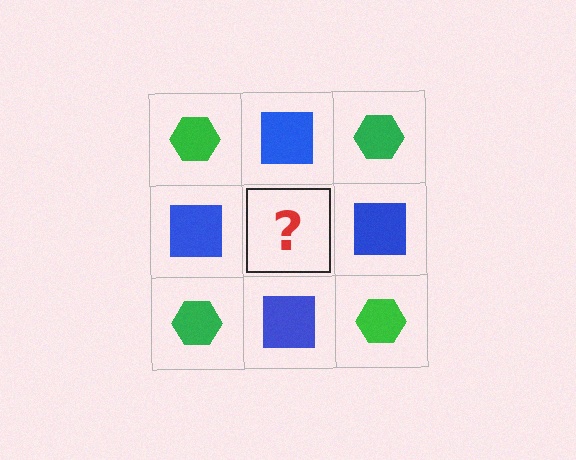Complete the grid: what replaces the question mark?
The question mark should be replaced with a green hexagon.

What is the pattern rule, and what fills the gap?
The rule is that it alternates green hexagon and blue square in a checkerboard pattern. The gap should be filled with a green hexagon.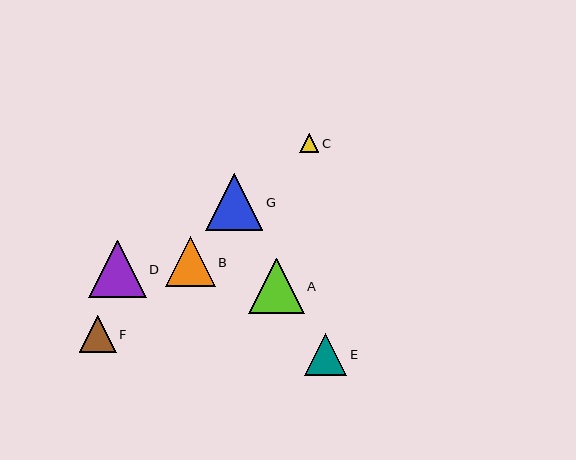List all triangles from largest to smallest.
From largest to smallest: D, G, A, B, E, F, C.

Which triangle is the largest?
Triangle D is the largest with a size of approximately 58 pixels.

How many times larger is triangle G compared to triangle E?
Triangle G is approximately 1.4 times the size of triangle E.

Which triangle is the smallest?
Triangle C is the smallest with a size of approximately 19 pixels.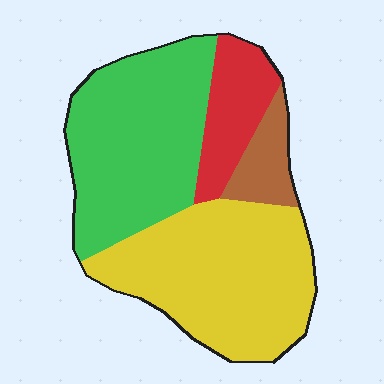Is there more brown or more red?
Red.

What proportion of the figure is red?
Red covers 13% of the figure.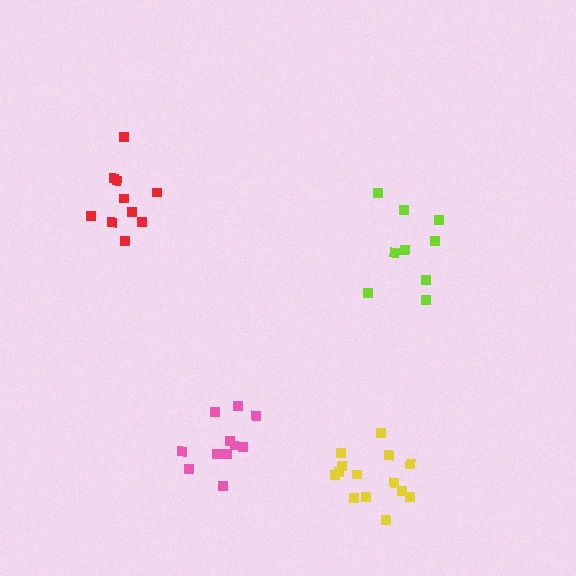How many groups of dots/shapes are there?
There are 4 groups.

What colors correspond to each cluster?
The clusters are colored: lime, yellow, red, pink.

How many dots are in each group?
Group 1: 9 dots, Group 2: 14 dots, Group 3: 10 dots, Group 4: 11 dots (44 total).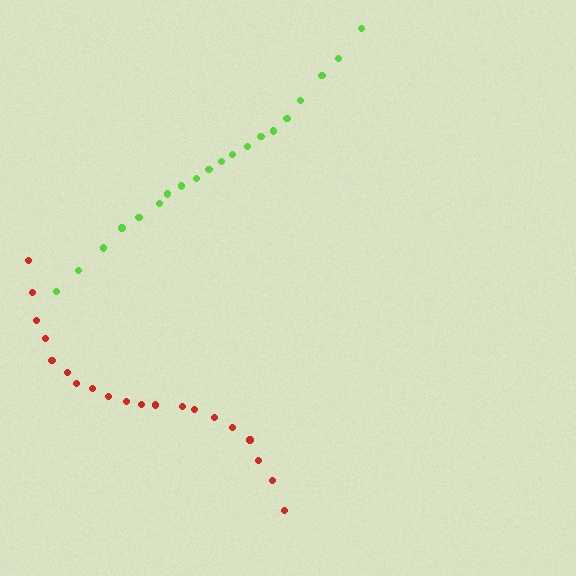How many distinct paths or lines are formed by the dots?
There are 2 distinct paths.